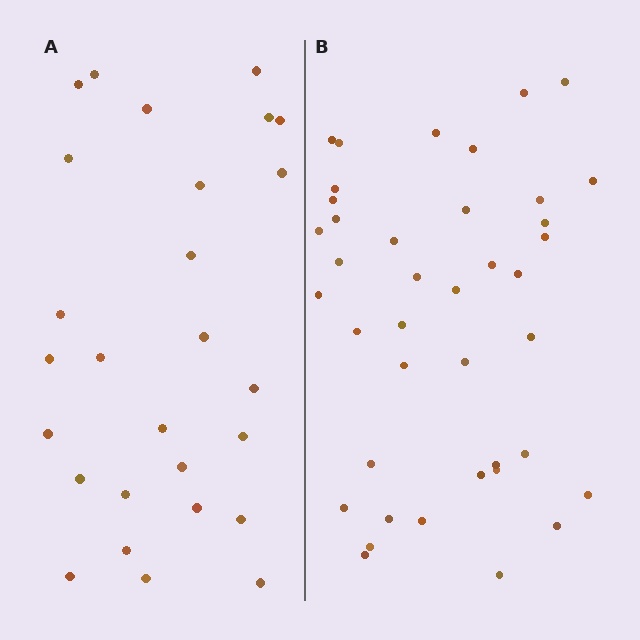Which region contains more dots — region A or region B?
Region B (the right region) has more dots.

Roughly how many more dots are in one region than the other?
Region B has approximately 15 more dots than region A.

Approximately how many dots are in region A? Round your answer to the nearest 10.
About 30 dots. (The exact count is 27, which rounds to 30.)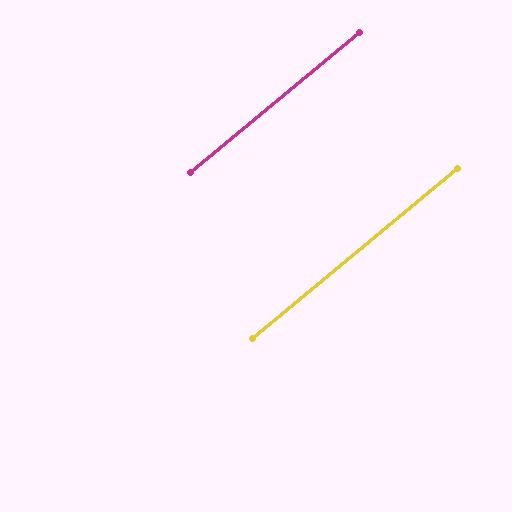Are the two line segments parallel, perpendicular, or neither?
Parallel — their directions differ by only 0.1°.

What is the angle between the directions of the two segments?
Approximately 0 degrees.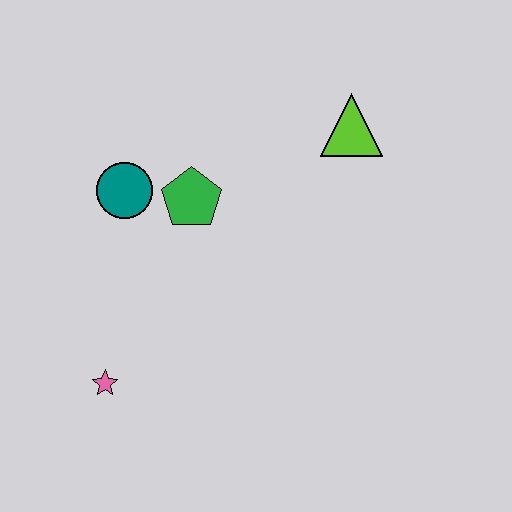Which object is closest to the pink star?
The teal circle is closest to the pink star.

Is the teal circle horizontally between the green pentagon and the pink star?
Yes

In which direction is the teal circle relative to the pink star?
The teal circle is above the pink star.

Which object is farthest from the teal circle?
The lime triangle is farthest from the teal circle.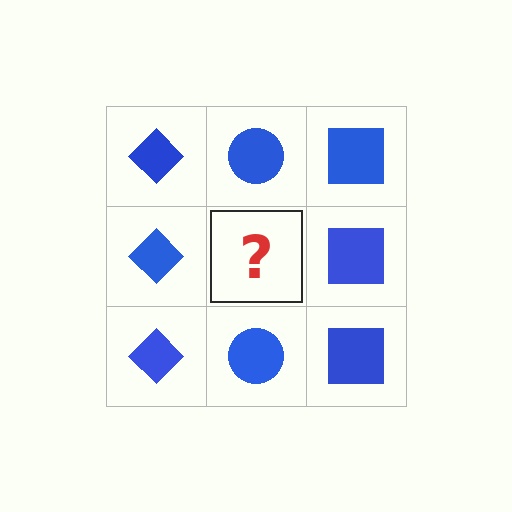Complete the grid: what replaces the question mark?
The question mark should be replaced with a blue circle.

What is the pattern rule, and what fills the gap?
The rule is that each column has a consistent shape. The gap should be filled with a blue circle.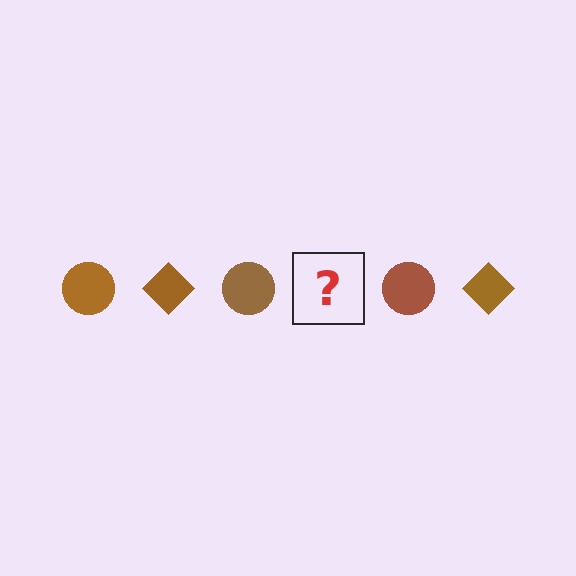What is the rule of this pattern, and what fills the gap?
The rule is that the pattern cycles through circle, diamond shapes in brown. The gap should be filled with a brown diamond.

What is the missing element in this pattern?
The missing element is a brown diamond.